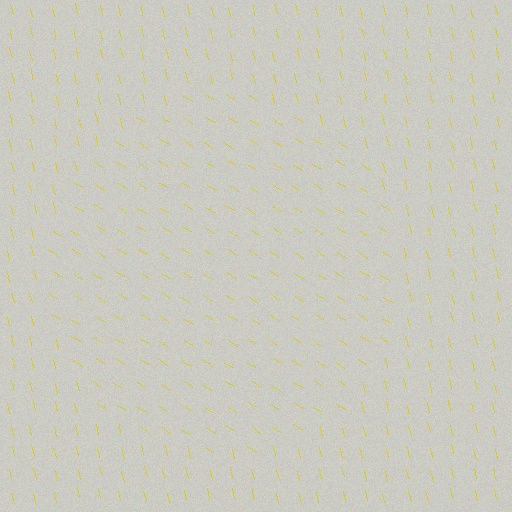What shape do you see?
I see a circle.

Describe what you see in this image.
The image is filled with small yellow line segments. A circle region in the image has lines oriented differently from the surrounding lines, creating a visible texture boundary.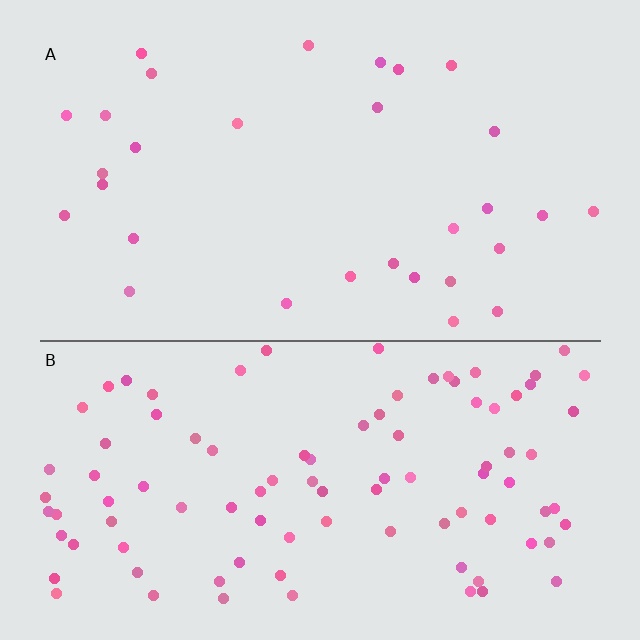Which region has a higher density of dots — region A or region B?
B (the bottom).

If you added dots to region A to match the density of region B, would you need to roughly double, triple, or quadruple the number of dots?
Approximately triple.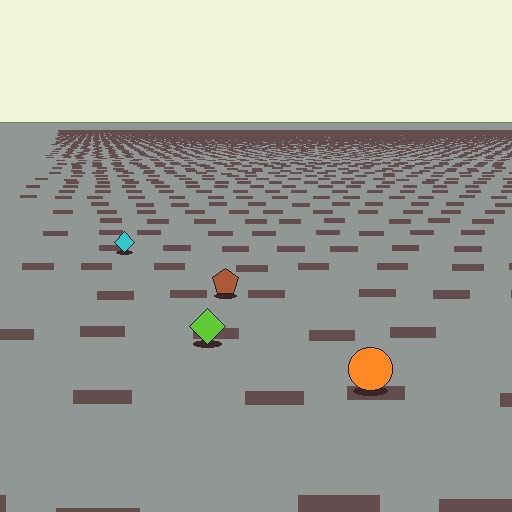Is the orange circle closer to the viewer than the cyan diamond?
Yes. The orange circle is closer — you can tell from the texture gradient: the ground texture is coarser near it.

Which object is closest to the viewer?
The orange circle is closest. The texture marks near it are larger and more spread out.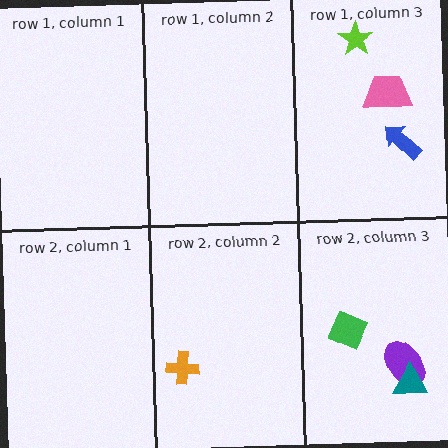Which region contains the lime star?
The row 1, column 3 region.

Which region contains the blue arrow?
The row 1, column 3 region.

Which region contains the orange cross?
The row 2, column 2 region.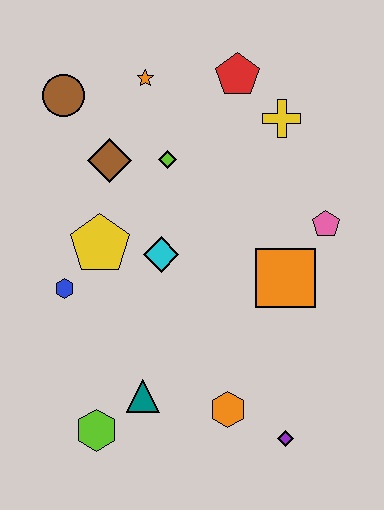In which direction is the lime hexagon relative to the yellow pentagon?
The lime hexagon is below the yellow pentagon.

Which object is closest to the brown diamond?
The lime diamond is closest to the brown diamond.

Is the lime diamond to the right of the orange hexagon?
No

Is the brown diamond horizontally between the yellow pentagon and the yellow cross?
Yes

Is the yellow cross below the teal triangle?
No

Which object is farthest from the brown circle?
The purple diamond is farthest from the brown circle.